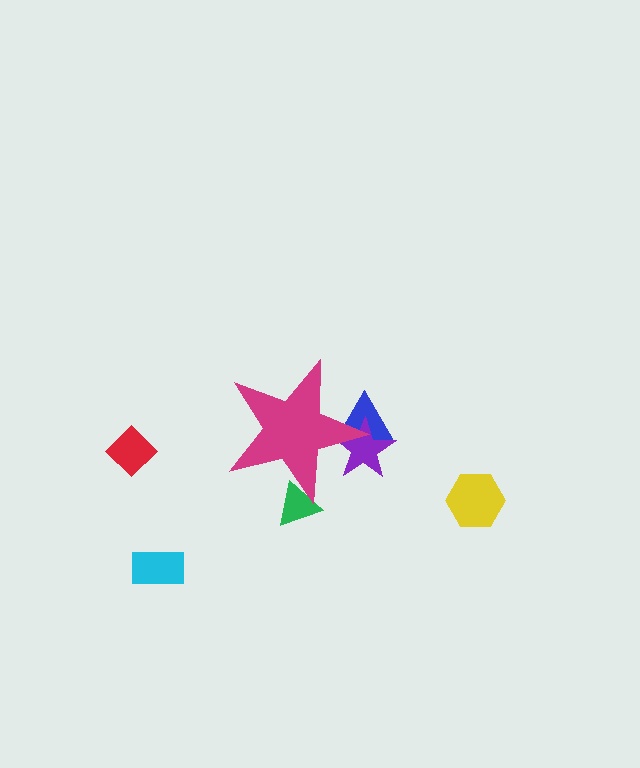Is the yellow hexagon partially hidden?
No, the yellow hexagon is fully visible.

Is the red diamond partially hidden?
No, the red diamond is fully visible.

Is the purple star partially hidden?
Yes, the purple star is partially hidden behind the magenta star.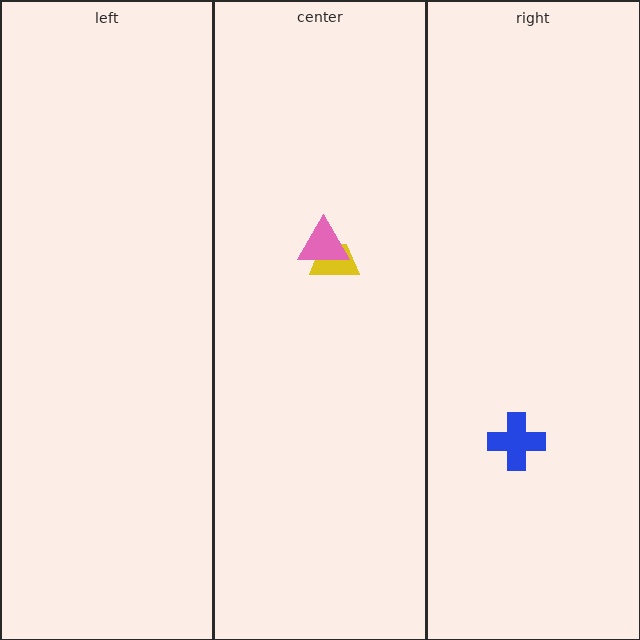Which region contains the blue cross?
The right region.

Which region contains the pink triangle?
The center region.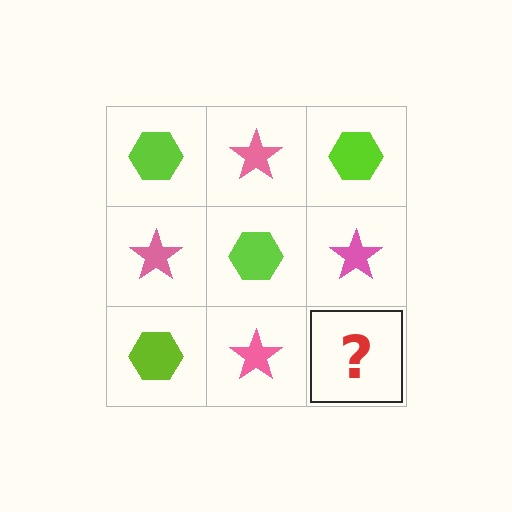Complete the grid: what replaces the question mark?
The question mark should be replaced with a lime hexagon.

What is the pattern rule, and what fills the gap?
The rule is that it alternates lime hexagon and pink star in a checkerboard pattern. The gap should be filled with a lime hexagon.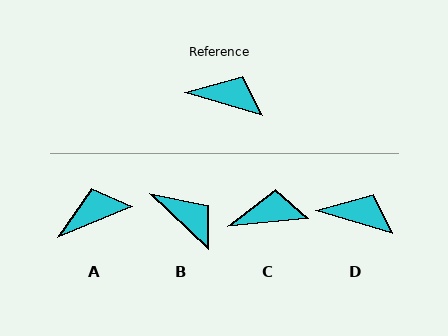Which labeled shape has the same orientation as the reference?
D.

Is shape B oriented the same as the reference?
No, it is off by about 27 degrees.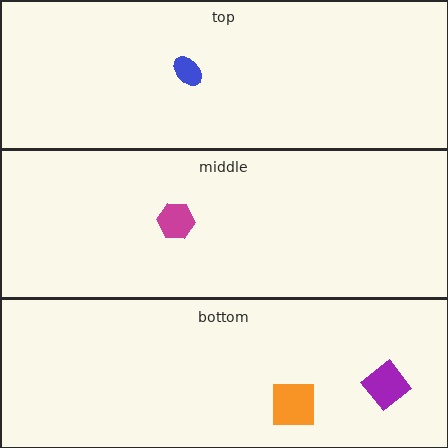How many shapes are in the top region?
1.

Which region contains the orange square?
The bottom region.